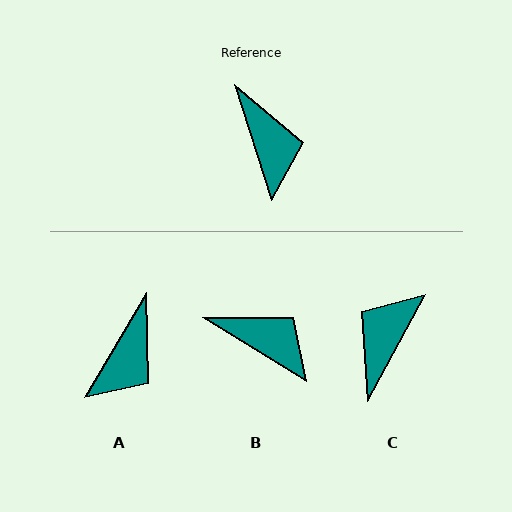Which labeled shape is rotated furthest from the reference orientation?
C, about 134 degrees away.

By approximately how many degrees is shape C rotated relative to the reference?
Approximately 134 degrees counter-clockwise.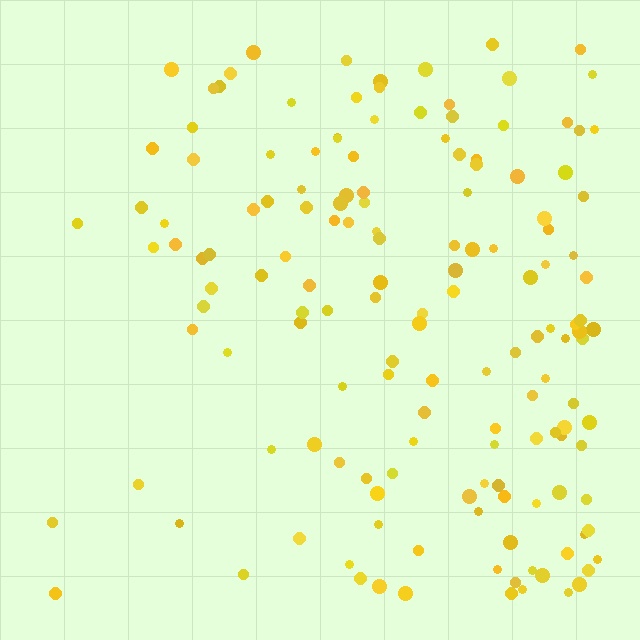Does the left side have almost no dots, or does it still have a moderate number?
Still a moderate number, just noticeably fewer than the right.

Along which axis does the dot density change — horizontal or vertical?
Horizontal.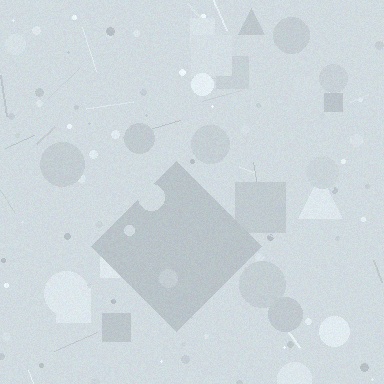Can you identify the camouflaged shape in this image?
The camouflaged shape is a diamond.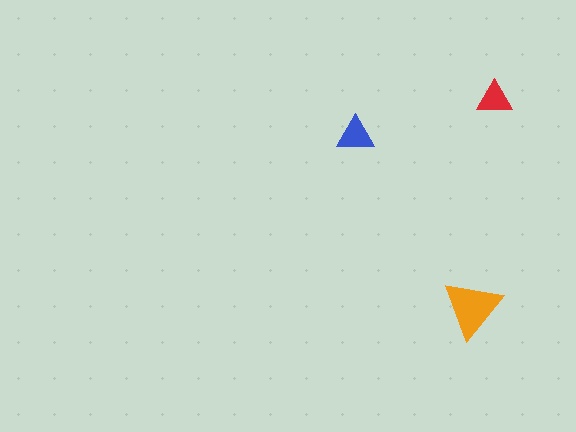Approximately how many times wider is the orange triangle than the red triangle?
About 1.5 times wider.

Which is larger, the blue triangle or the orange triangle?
The orange one.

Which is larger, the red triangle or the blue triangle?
The blue one.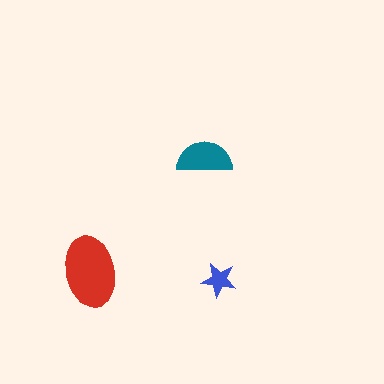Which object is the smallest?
The blue star.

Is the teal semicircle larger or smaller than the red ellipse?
Smaller.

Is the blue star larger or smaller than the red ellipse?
Smaller.